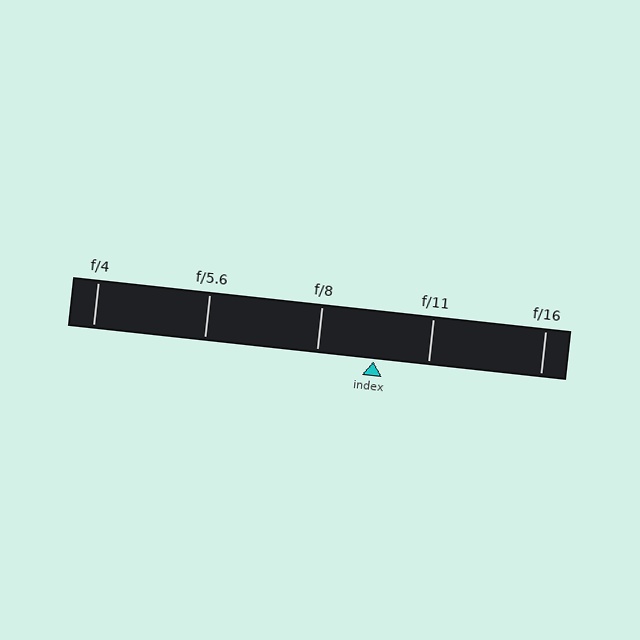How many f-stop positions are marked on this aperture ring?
There are 5 f-stop positions marked.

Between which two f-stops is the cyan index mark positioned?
The index mark is between f/8 and f/11.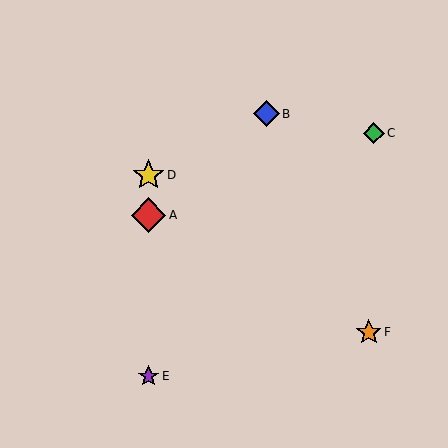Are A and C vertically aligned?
No, A is at x≈148 and C is at x≈374.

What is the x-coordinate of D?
Object D is at x≈148.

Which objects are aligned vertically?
Objects A, D, E are aligned vertically.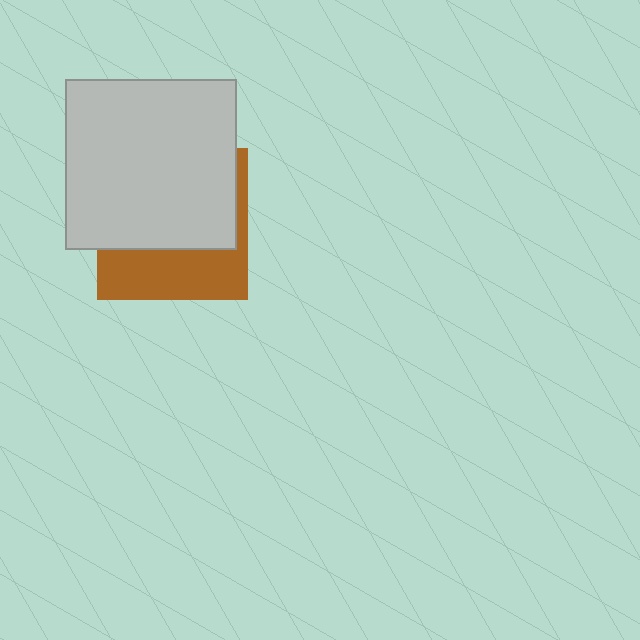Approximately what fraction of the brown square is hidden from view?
Roughly 63% of the brown square is hidden behind the light gray square.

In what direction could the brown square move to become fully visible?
The brown square could move down. That would shift it out from behind the light gray square entirely.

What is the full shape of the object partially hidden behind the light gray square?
The partially hidden object is a brown square.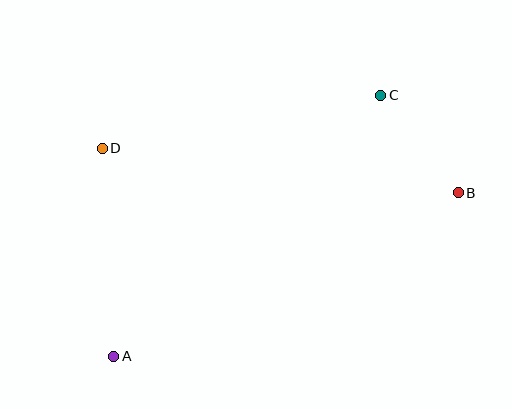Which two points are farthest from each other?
Points A and B are farthest from each other.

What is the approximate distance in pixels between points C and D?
The distance between C and D is approximately 283 pixels.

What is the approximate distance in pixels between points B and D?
The distance between B and D is approximately 359 pixels.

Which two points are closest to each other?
Points B and C are closest to each other.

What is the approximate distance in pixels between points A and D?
The distance between A and D is approximately 208 pixels.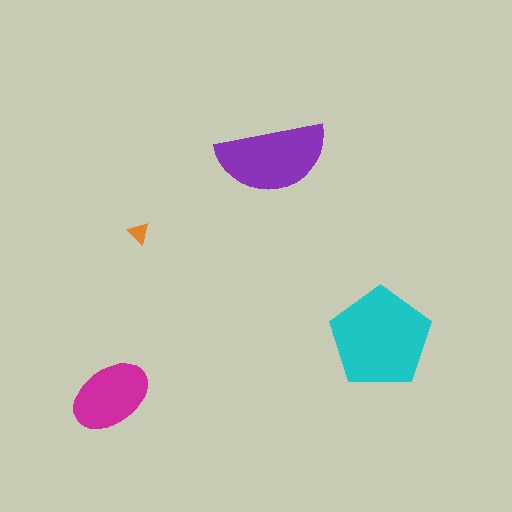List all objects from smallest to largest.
The orange triangle, the magenta ellipse, the purple semicircle, the cyan pentagon.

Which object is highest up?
The purple semicircle is topmost.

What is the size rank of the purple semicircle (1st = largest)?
2nd.